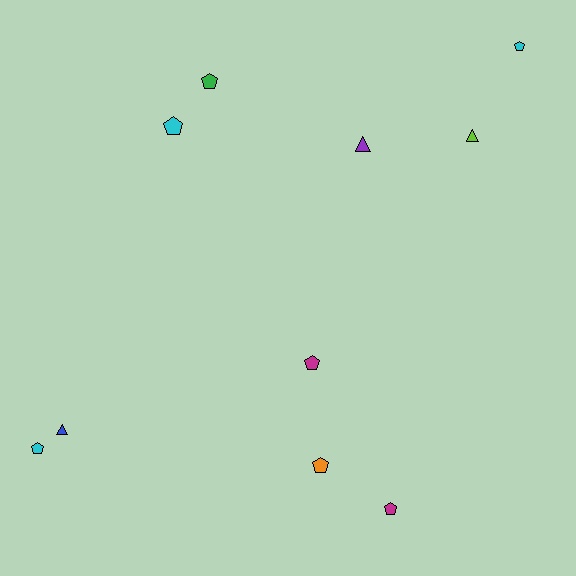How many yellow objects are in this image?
There are no yellow objects.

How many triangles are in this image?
There are 3 triangles.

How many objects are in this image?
There are 10 objects.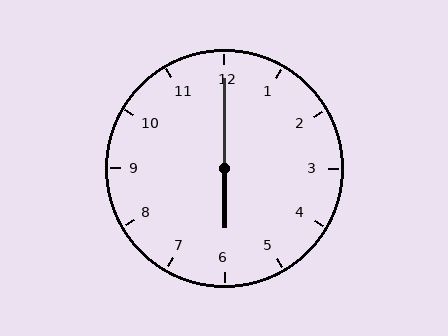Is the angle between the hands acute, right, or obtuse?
It is obtuse.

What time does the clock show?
6:00.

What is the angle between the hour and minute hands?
Approximately 180 degrees.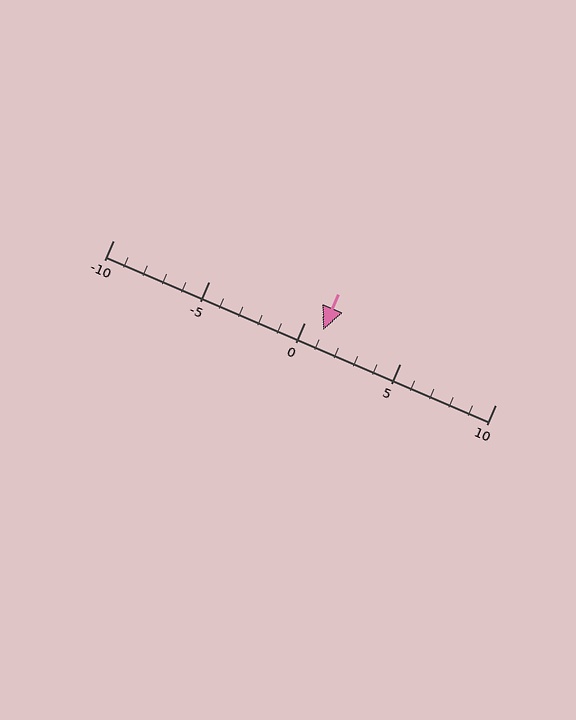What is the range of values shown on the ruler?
The ruler shows values from -10 to 10.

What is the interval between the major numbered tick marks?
The major tick marks are spaced 5 units apart.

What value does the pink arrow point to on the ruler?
The pink arrow points to approximately 1.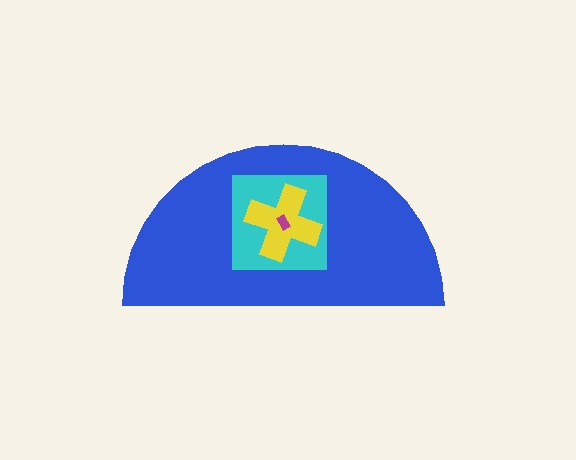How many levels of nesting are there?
4.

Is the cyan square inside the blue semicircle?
Yes.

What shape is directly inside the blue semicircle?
The cyan square.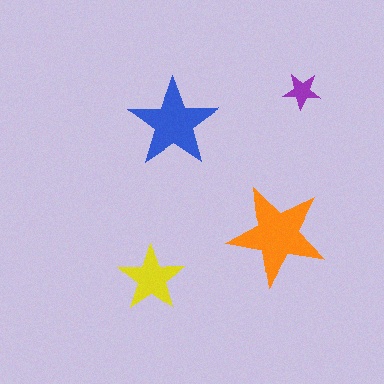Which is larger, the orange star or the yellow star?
The orange one.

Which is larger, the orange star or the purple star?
The orange one.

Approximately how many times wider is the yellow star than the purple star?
About 2 times wider.